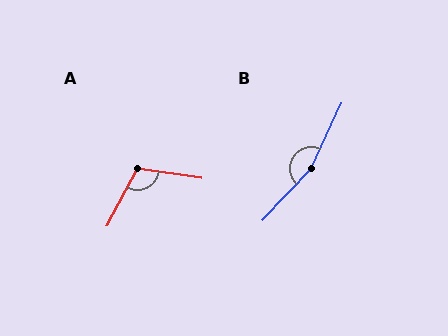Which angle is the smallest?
A, at approximately 110 degrees.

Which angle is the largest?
B, at approximately 162 degrees.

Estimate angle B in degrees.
Approximately 162 degrees.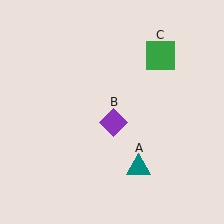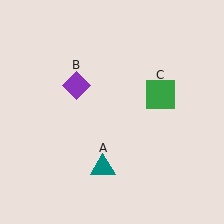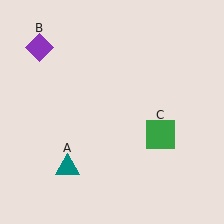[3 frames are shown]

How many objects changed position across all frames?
3 objects changed position: teal triangle (object A), purple diamond (object B), green square (object C).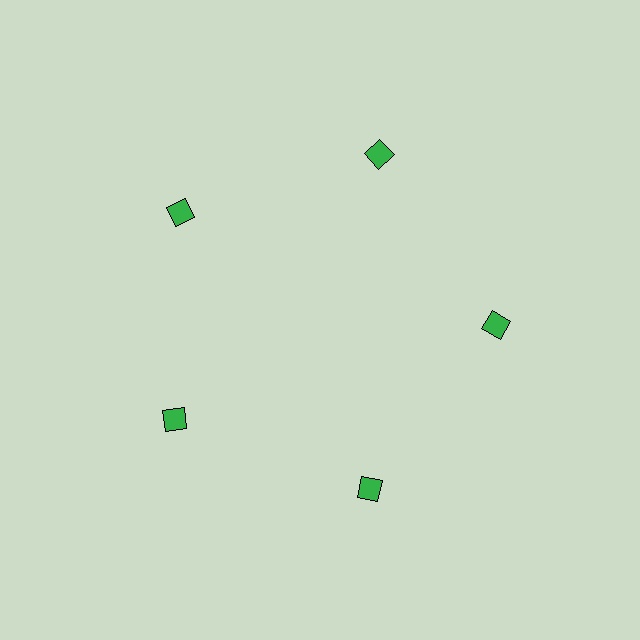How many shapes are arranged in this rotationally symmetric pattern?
There are 5 shapes, arranged in 5 groups of 1.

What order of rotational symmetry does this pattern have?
This pattern has 5-fold rotational symmetry.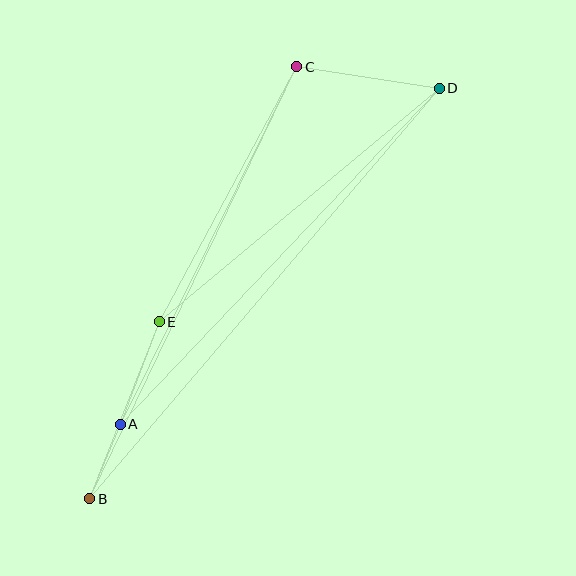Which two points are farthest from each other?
Points B and D are farthest from each other.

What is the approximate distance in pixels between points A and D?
The distance between A and D is approximately 463 pixels.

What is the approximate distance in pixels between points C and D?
The distance between C and D is approximately 144 pixels.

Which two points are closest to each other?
Points A and B are closest to each other.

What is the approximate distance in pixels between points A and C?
The distance between A and C is approximately 399 pixels.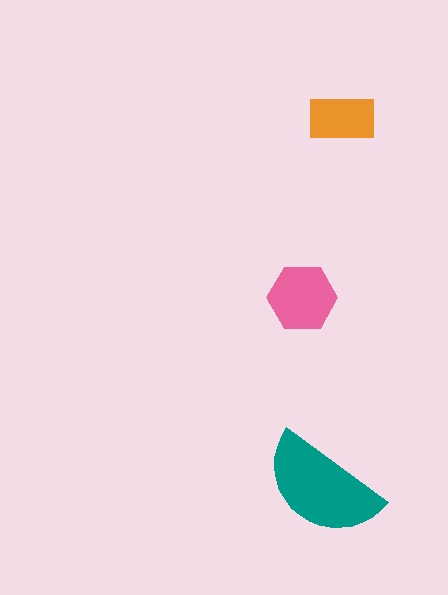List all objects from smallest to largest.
The orange rectangle, the pink hexagon, the teal semicircle.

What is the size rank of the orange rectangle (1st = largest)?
3rd.